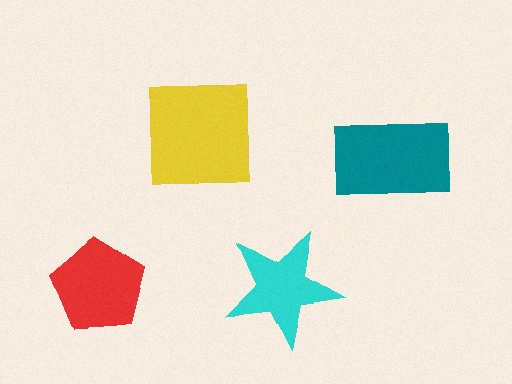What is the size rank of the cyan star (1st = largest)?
4th.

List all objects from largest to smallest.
The yellow square, the teal rectangle, the red pentagon, the cyan star.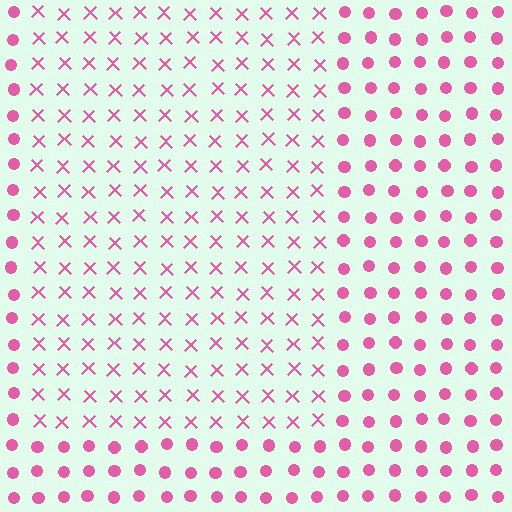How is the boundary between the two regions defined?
The boundary is defined by a change in element shape: X marks inside vs. circles outside. All elements share the same color and spacing.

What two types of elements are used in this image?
The image uses X marks inside the rectangle region and circles outside it.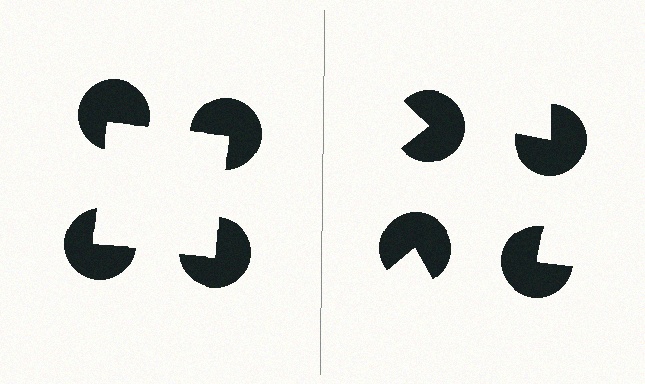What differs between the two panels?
The pac-man discs are positioned identically on both sides; only the wedge orientations differ. On the left they align to a square; on the right they are misaligned.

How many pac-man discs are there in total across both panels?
8 — 4 on each side.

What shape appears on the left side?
An illusory square.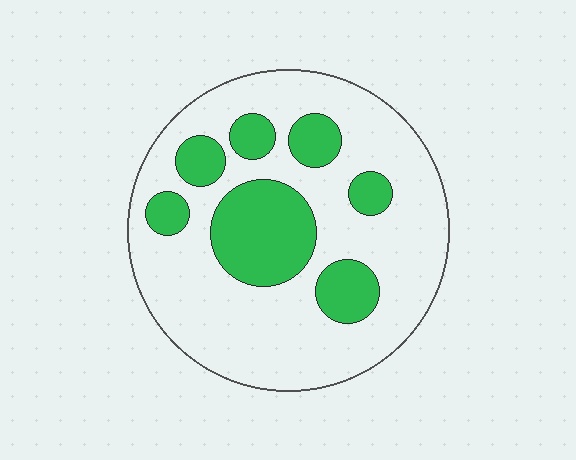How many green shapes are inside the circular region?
7.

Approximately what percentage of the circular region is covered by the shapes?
Approximately 25%.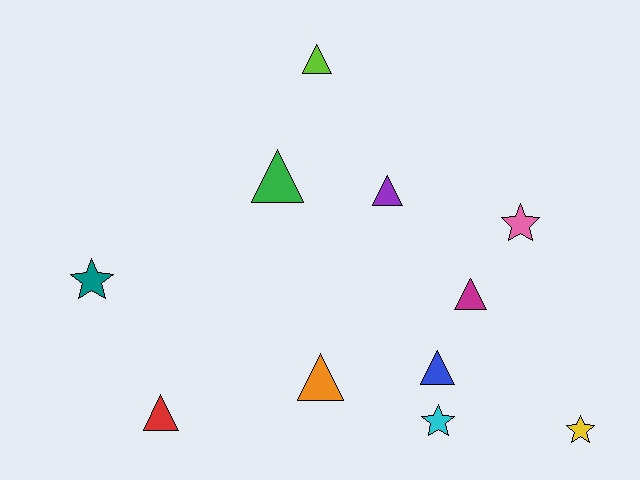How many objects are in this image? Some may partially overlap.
There are 11 objects.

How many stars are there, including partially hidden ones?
There are 4 stars.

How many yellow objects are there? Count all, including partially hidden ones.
There is 1 yellow object.